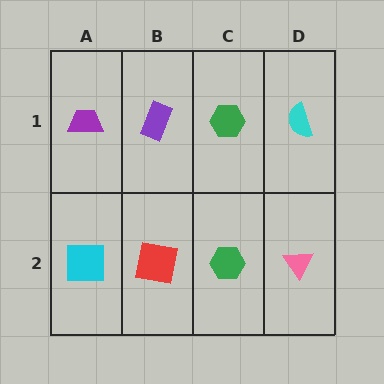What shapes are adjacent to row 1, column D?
A pink triangle (row 2, column D), a green hexagon (row 1, column C).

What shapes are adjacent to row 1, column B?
A red square (row 2, column B), a purple trapezoid (row 1, column A), a green hexagon (row 1, column C).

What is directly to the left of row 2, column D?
A green hexagon.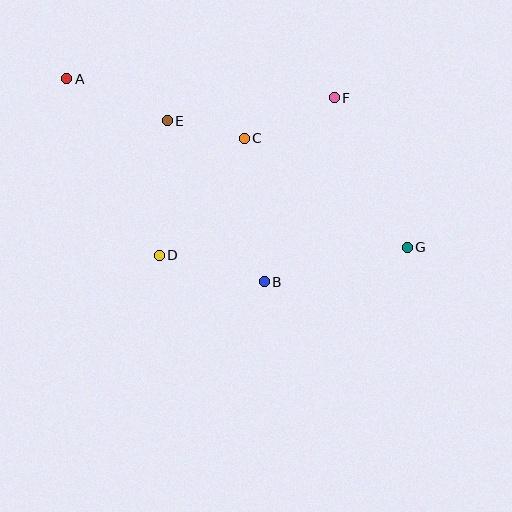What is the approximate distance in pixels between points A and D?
The distance between A and D is approximately 199 pixels.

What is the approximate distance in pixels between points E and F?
The distance between E and F is approximately 169 pixels.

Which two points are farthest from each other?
Points A and G are farthest from each other.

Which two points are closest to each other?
Points C and E are closest to each other.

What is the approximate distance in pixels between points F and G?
The distance between F and G is approximately 167 pixels.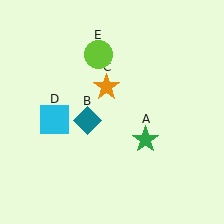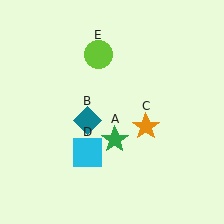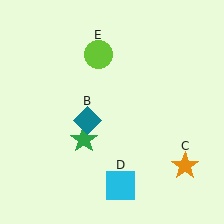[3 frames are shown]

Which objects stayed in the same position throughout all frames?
Teal diamond (object B) and lime circle (object E) remained stationary.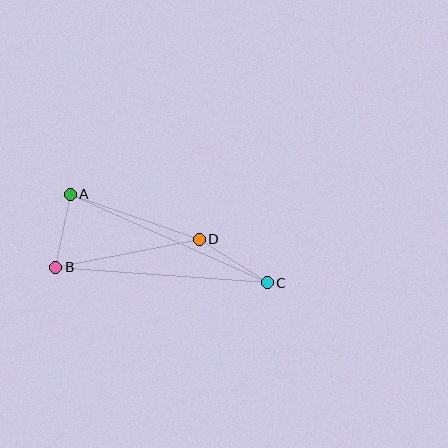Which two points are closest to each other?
Points A and B are closest to each other.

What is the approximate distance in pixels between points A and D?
The distance between A and D is approximately 137 pixels.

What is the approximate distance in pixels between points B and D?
The distance between B and D is approximately 146 pixels.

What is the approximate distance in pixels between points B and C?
The distance between B and C is approximately 212 pixels.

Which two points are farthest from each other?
Points A and C are farthest from each other.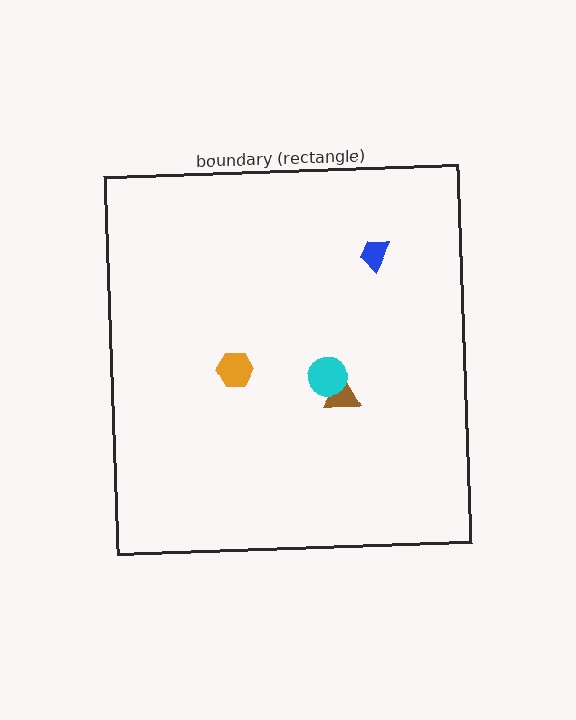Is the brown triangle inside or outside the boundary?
Inside.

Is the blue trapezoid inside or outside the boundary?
Inside.